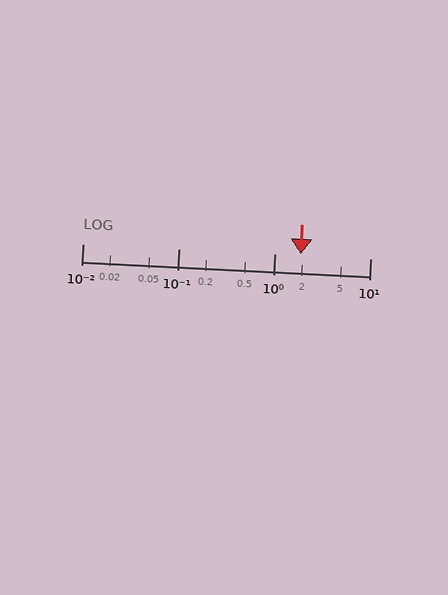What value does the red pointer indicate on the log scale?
The pointer indicates approximately 1.9.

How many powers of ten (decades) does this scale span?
The scale spans 3 decades, from 0.01 to 10.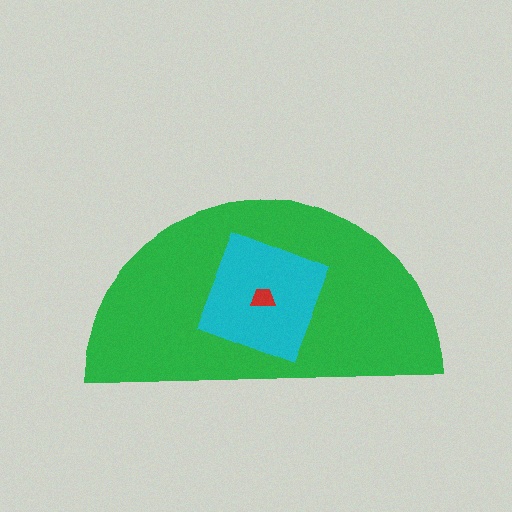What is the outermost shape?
The green semicircle.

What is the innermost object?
The red trapezoid.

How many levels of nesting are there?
3.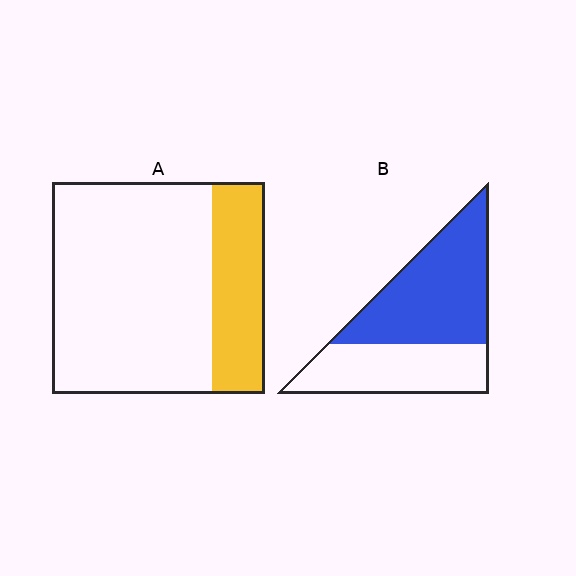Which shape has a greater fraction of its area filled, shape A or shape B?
Shape B.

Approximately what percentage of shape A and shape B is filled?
A is approximately 25% and B is approximately 60%.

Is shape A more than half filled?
No.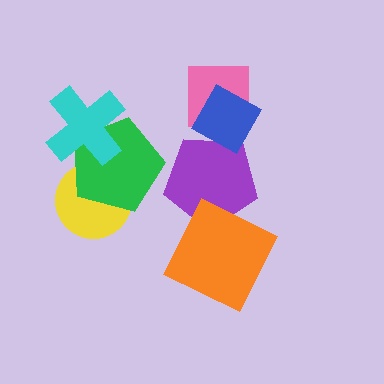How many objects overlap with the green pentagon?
2 objects overlap with the green pentagon.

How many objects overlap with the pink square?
1 object overlaps with the pink square.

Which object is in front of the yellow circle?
The green pentagon is in front of the yellow circle.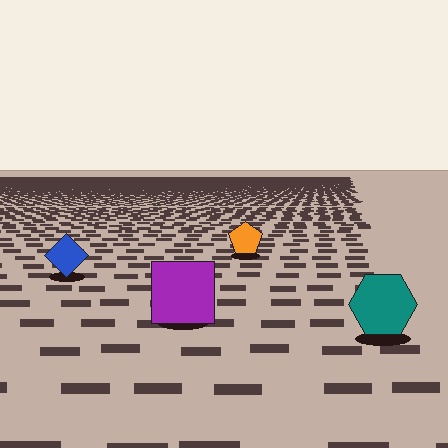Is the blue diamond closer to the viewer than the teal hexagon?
No. The teal hexagon is closer — you can tell from the texture gradient: the ground texture is coarser near it.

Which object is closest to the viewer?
The teal hexagon is closest. The texture marks near it are larger and more spread out.